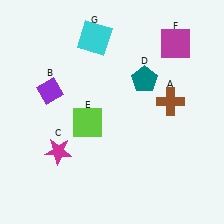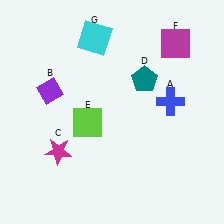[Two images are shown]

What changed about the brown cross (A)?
In Image 1, A is brown. In Image 2, it changed to blue.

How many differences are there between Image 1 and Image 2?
There is 1 difference between the two images.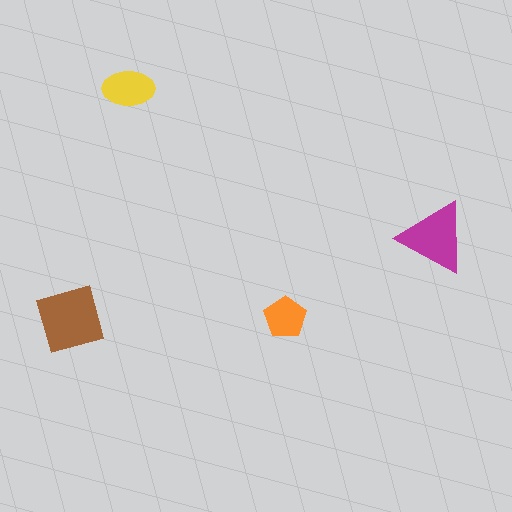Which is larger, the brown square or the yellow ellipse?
The brown square.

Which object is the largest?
The brown square.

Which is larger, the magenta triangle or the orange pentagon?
The magenta triangle.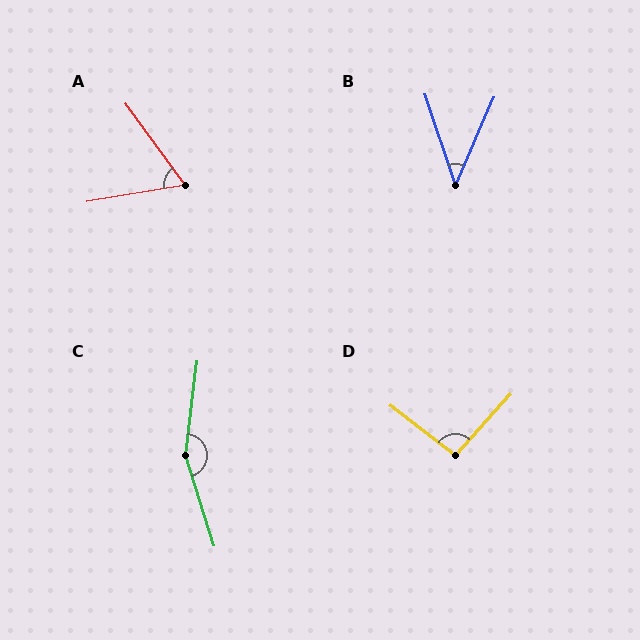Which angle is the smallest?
B, at approximately 42 degrees.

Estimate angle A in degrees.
Approximately 64 degrees.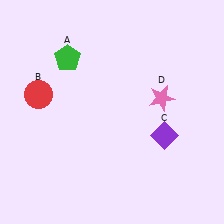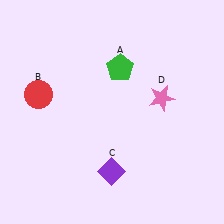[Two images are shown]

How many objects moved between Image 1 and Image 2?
2 objects moved between the two images.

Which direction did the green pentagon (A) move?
The green pentagon (A) moved right.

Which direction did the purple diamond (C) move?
The purple diamond (C) moved left.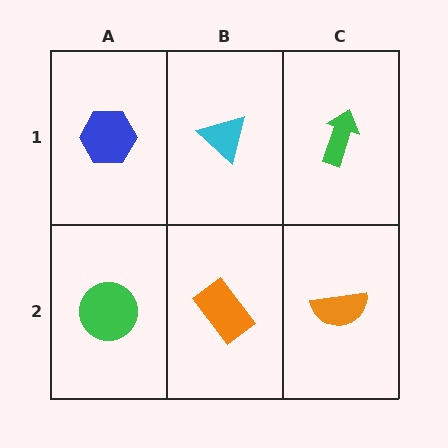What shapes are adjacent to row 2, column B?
A cyan triangle (row 1, column B), a green circle (row 2, column A), an orange semicircle (row 2, column C).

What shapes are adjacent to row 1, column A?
A green circle (row 2, column A), a cyan triangle (row 1, column B).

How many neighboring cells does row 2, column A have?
2.